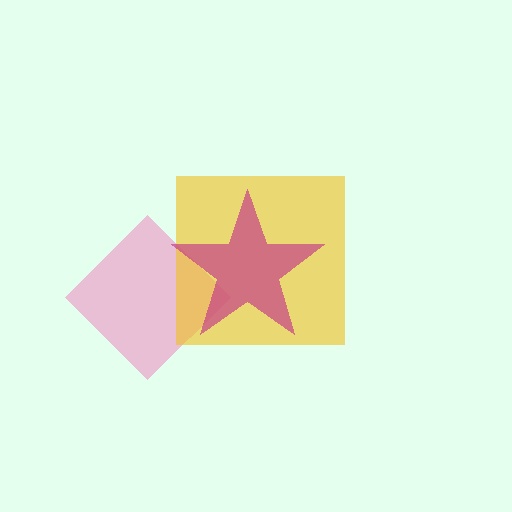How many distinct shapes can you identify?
There are 3 distinct shapes: a pink diamond, a yellow square, a magenta star.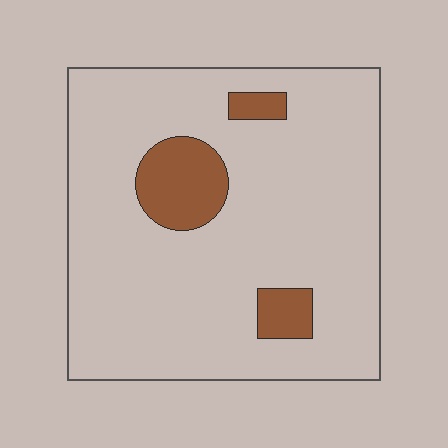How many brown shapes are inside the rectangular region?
3.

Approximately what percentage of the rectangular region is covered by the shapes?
Approximately 10%.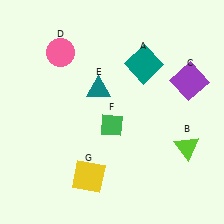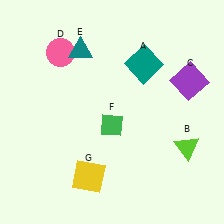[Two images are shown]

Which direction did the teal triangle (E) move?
The teal triangle (E) moved up.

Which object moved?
The teal triangle (E) moved up.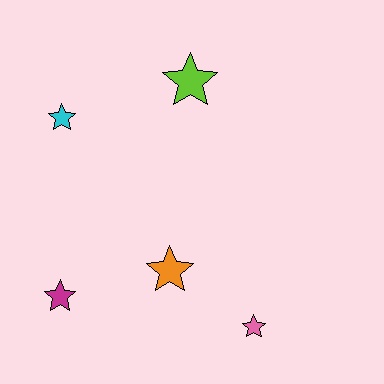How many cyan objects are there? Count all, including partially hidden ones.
There is 1 cyan object.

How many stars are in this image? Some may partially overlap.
There are 5 stars.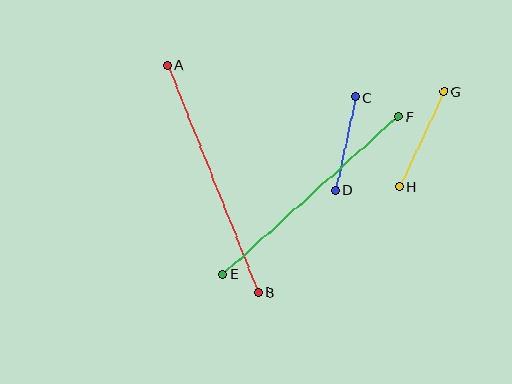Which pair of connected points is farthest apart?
Points A and B are farthest apart.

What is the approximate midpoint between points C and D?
The midpoint is at approximately (345, 144) pixels.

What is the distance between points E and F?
The distance is approximately 236 pixels.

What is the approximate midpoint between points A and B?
The midpoint is at approximately (213, 179) pixels.